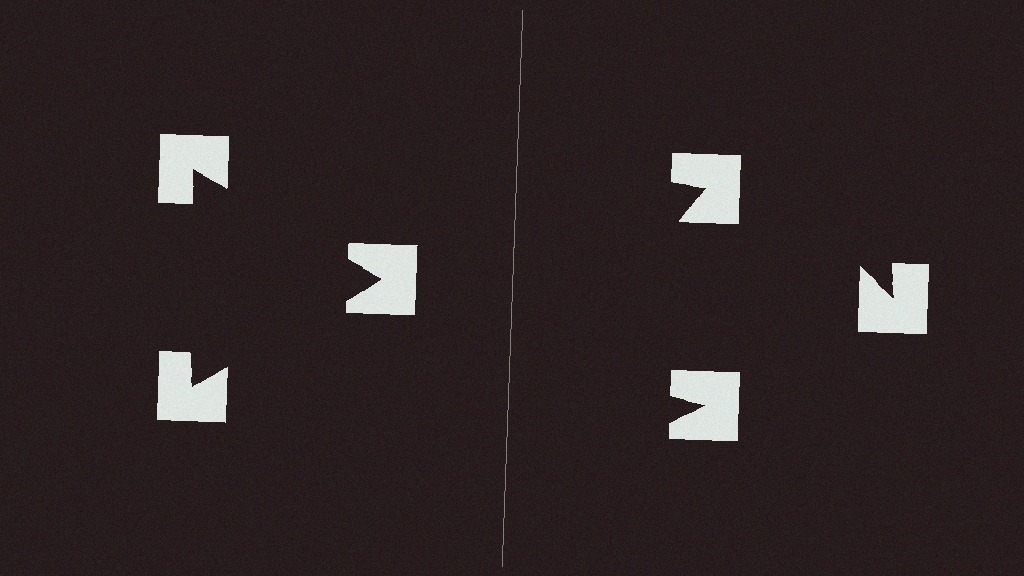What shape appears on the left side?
An illusory triangle.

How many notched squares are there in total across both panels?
6 — 3 on each side.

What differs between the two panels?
The notched squares are positioned identically on both sides; only the wedge orientations differ. On the left they align to a triangle; on the right they are misaligned.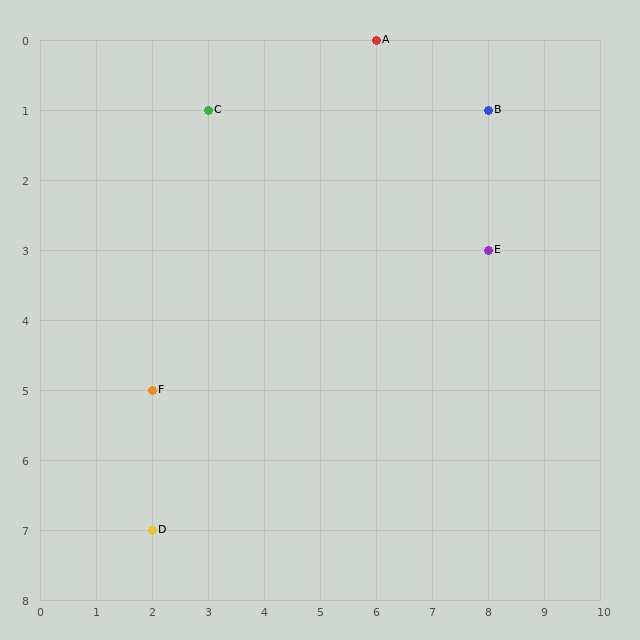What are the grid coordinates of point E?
Point E is at grid coordinates (8, 3).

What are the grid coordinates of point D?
Point D is at grid coordinates (2, 7).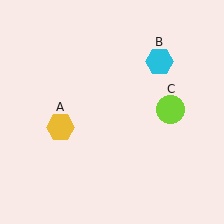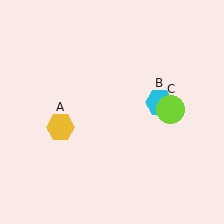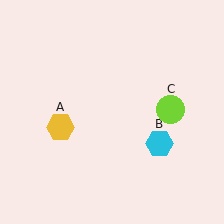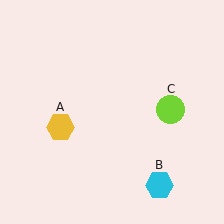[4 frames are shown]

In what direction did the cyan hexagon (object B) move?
The cyan hexagon (object B) moved down.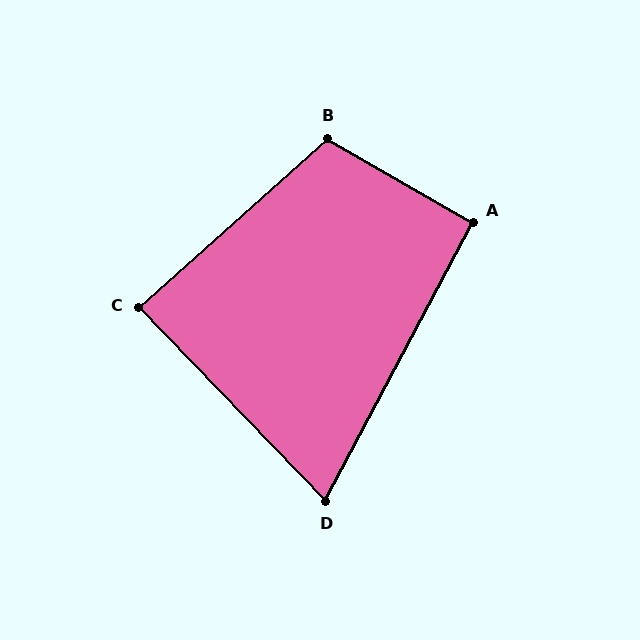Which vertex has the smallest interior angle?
D, at approximately 72 degrees.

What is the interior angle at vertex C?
Approximately 88 degrees (approximately right).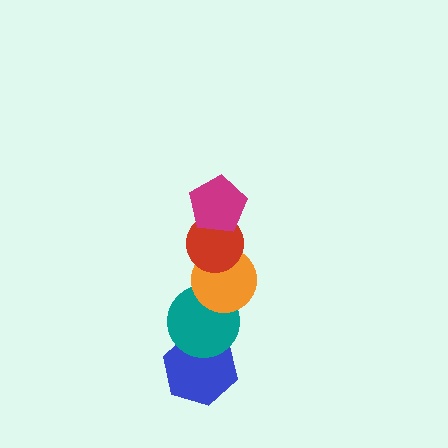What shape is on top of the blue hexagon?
The teal circle is on top of the blue hexagon.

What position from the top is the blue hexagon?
The blue hexagon is 5th from the top.